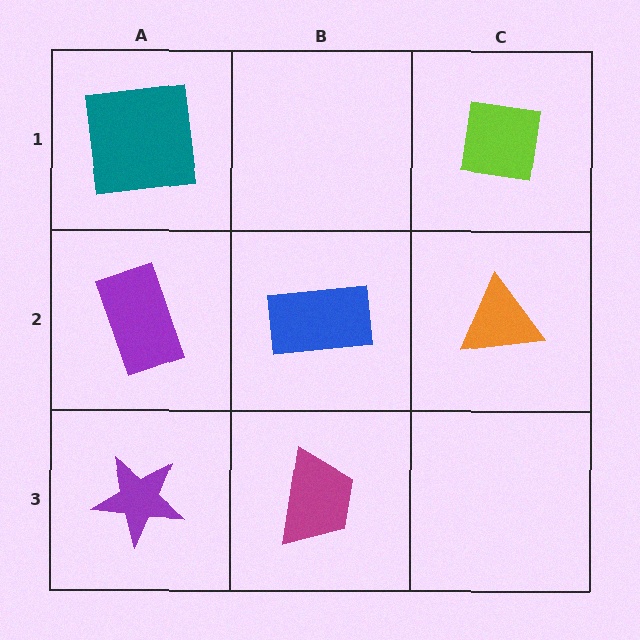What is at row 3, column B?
A magenta trapezoid.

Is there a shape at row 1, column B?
No, that cell is empty.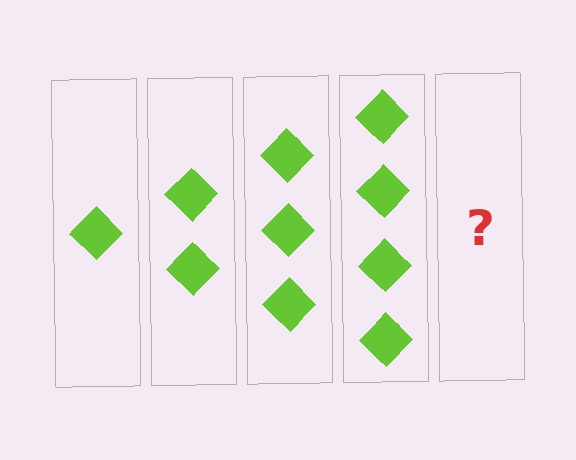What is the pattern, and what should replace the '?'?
The pattern is that each step adds one more diamond. The '?' should be 5 diamonds.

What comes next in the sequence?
The next element should be 5 diamonds.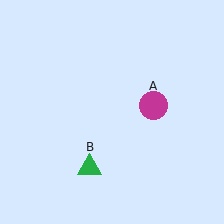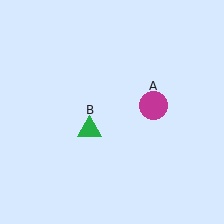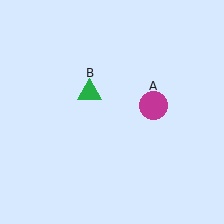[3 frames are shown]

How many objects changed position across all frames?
1 object changed position: green triangle (object B).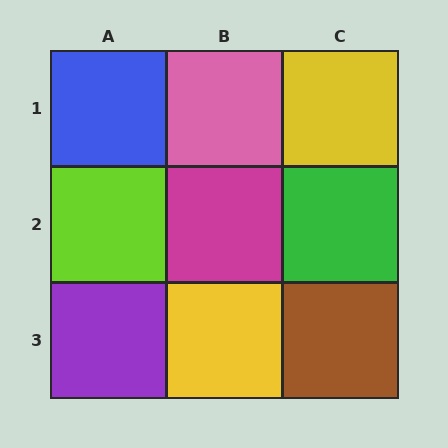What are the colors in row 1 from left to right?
Blue, pink, yellow.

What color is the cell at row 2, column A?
Lime.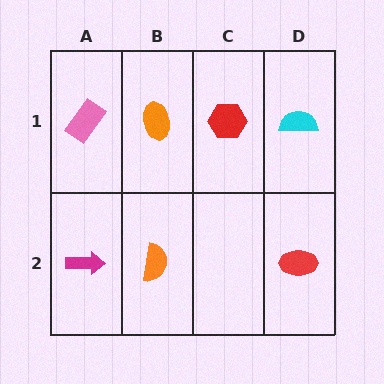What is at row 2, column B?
An orange semicircle.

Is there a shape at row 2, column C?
No, that cell is empty.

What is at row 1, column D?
A cyan semicircle.